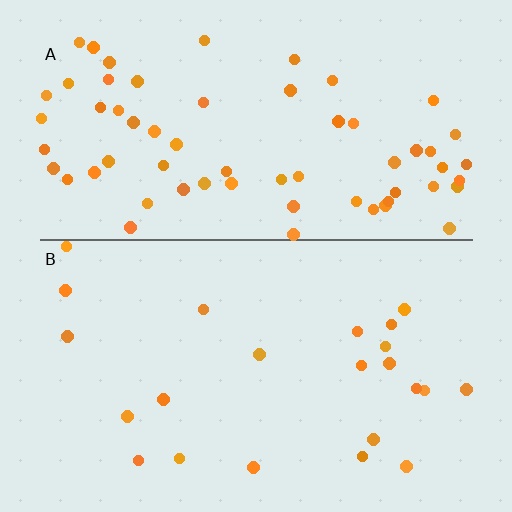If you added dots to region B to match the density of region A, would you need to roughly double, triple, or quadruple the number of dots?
Approximately triple.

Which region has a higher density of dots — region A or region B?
A (the top).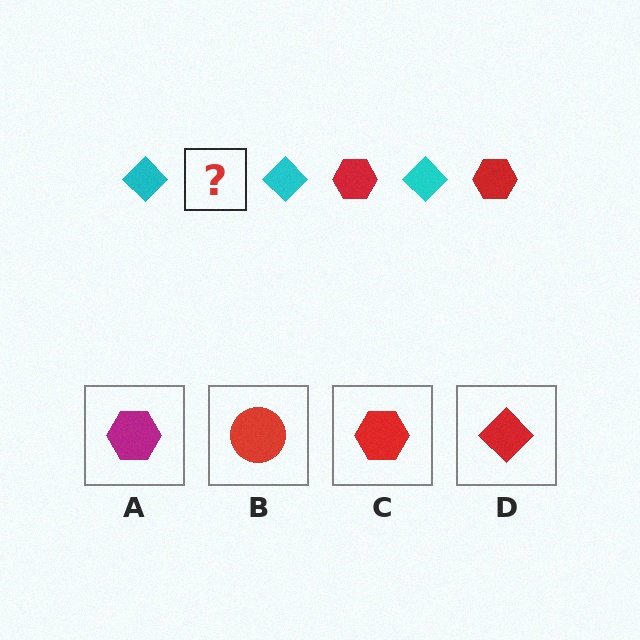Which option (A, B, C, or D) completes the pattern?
C.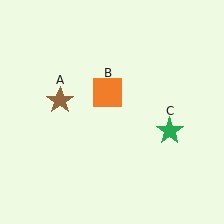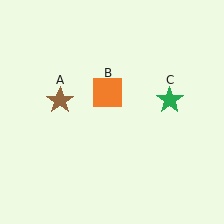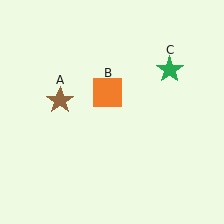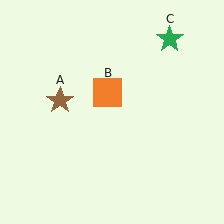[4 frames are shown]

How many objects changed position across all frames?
1 object changed position: green star (object C).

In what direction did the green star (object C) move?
The green star (object C) moved up.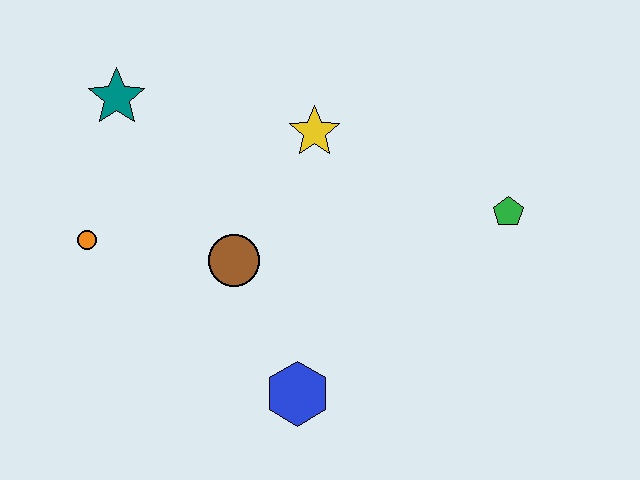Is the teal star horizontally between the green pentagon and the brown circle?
No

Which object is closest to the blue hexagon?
The brown circle is closest to the blue hexagon.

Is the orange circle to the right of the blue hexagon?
No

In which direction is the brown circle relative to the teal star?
The brown circle is below the teal star.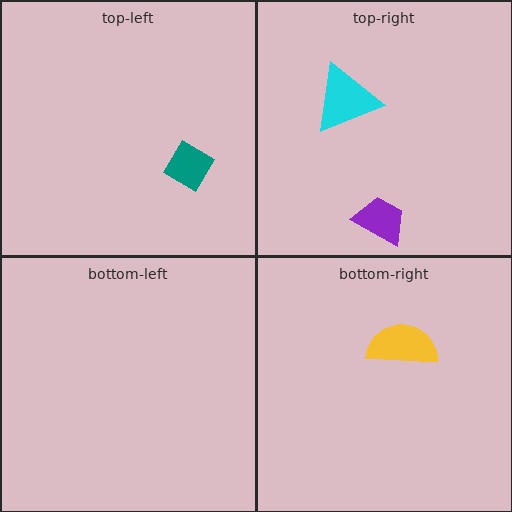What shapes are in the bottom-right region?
The yellow semicircle.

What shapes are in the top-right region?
The purple trapezoid, the cyan triangle.